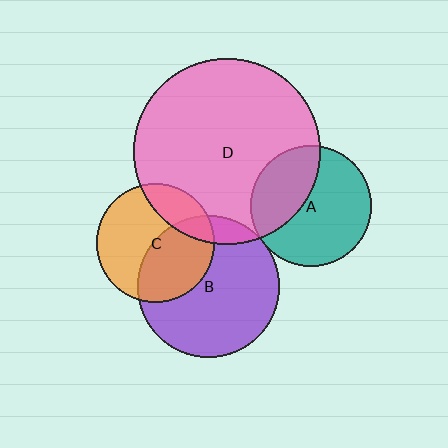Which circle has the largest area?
Circle D (pink).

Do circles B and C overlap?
Yes.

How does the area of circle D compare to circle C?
Approximately 2.5 times.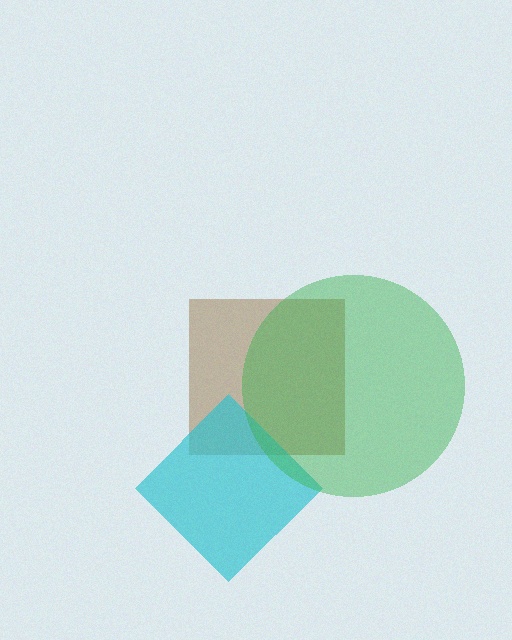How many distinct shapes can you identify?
There are 3 distinct shapes: a brown square, a cyan diamond, a green circle.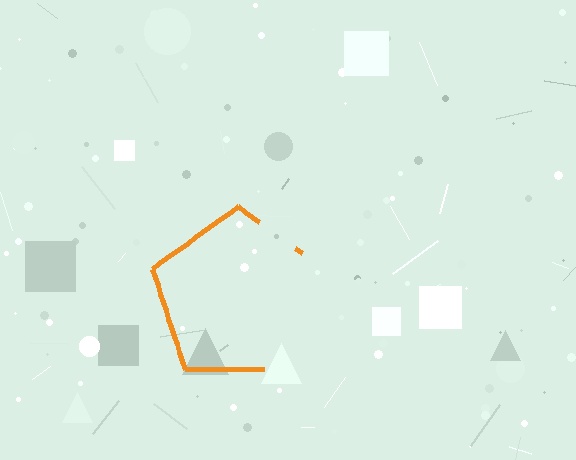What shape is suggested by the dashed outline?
The dashed outline suggests a pentagon.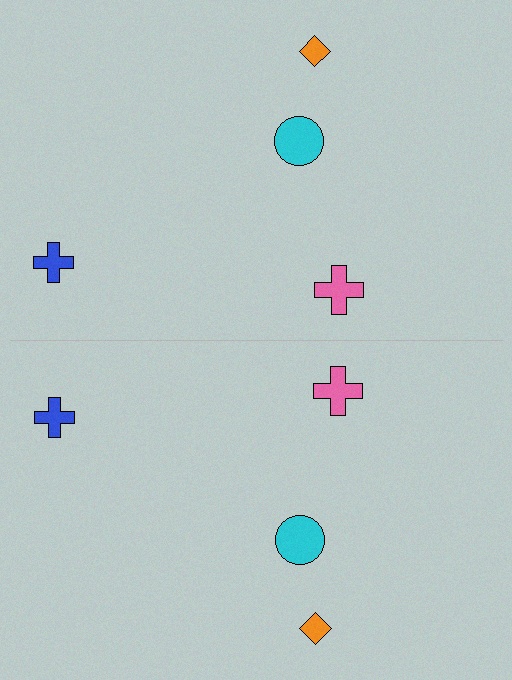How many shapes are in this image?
There are 8 shapes in this image.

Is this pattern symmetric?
Yes, this pattern has bilateral (reflection) symmetry.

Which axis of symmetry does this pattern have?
The pattern has a horizontal axis of symmetry running through the center of the image.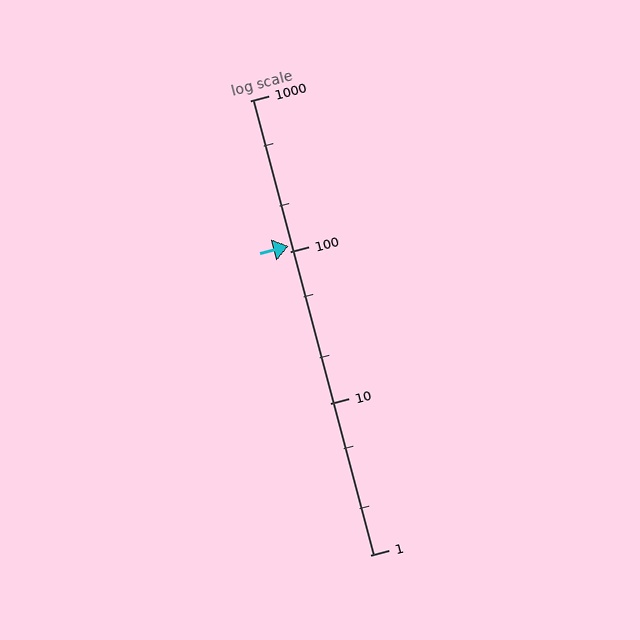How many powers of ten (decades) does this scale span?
The scale spans 3 decades, from 1 to 1000.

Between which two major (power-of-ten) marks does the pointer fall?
The pointer is between 100 and 1000.